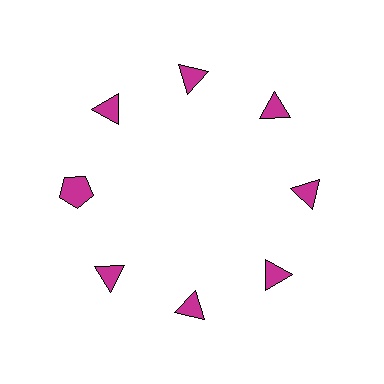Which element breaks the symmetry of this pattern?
The magenta pentagon at roughly the 9 o'clock position breaks the symmetry. All other shapes are magenta triangles.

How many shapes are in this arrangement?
There are 8 shapes arranged in a ring pattern.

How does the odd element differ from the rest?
It has a different shape: pentagon instead of triangle.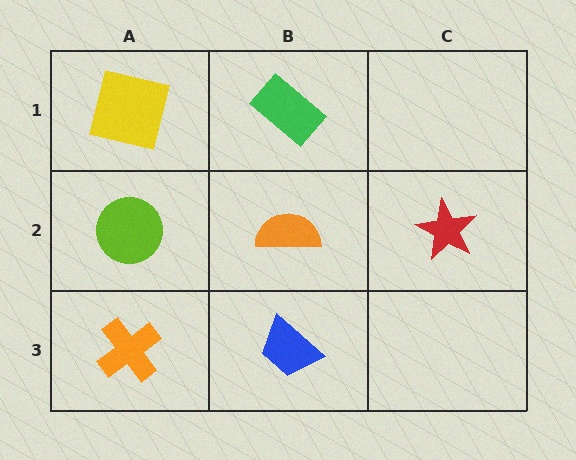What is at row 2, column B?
An orange semicircle.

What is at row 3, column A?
An orange cross.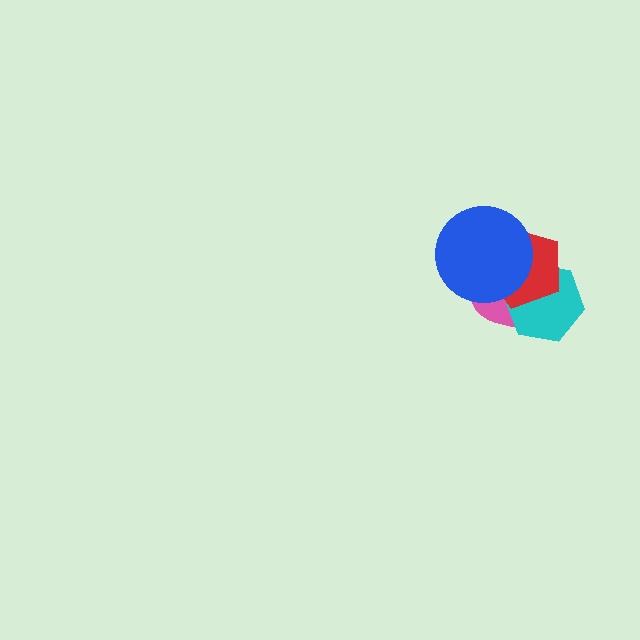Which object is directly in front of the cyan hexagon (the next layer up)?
The red pentagon is directly in front of the cyan hexagon.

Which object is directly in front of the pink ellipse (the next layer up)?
The cyan hexagon is directly in front of the pink ellipse.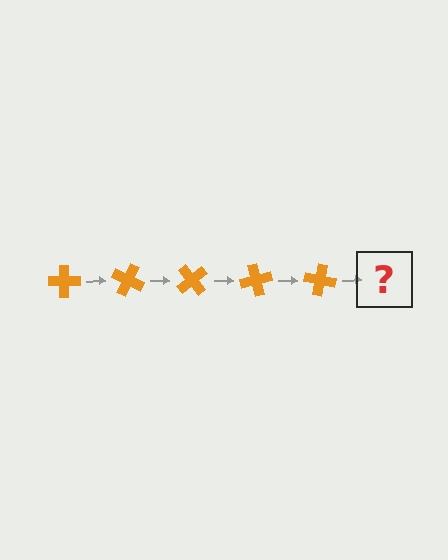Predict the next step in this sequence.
The next step is an orange cross rotated 125 degrees.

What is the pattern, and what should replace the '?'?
The pattern is that the cross rotates 25 degrees each step. The '?' should be an orange cross rotated 125 degrees.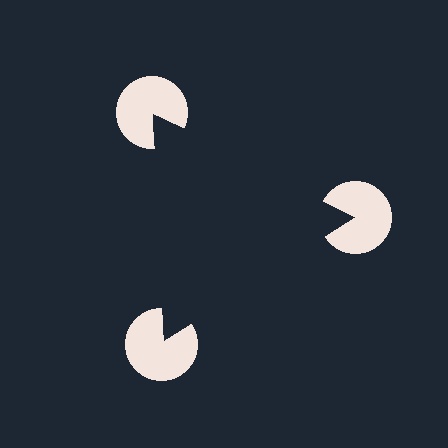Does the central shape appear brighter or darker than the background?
It typically appears slightly darker than the background, even though no actual brightness change is drawn.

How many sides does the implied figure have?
3 sides.